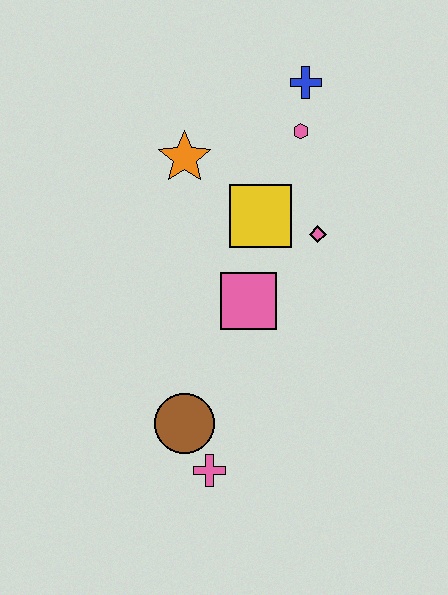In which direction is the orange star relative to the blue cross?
The orange star is to the left of the blue cross.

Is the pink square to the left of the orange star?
No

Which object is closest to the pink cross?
The brown circle is closest to the pink cross.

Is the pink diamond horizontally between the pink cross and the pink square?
No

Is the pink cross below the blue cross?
Yes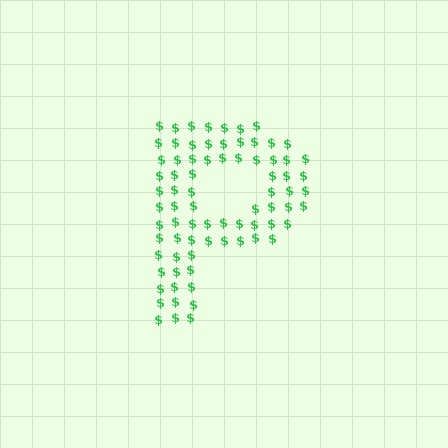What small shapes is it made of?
It is made of small dollar signs.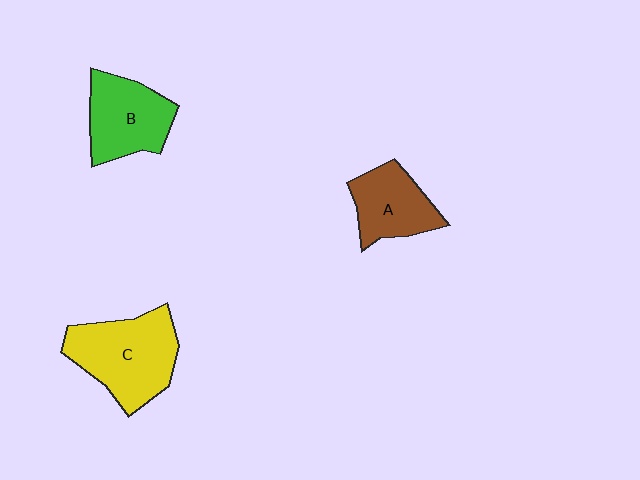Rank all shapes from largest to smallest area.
From largest to smallest: C (yellow), B (green), A (brown).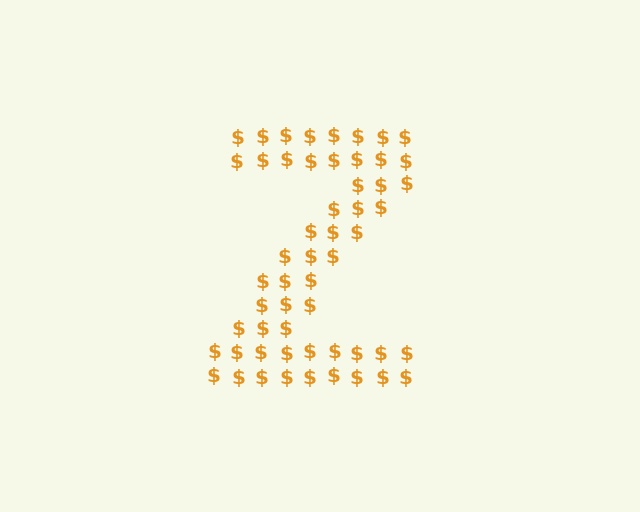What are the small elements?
The small elements are dollar signs.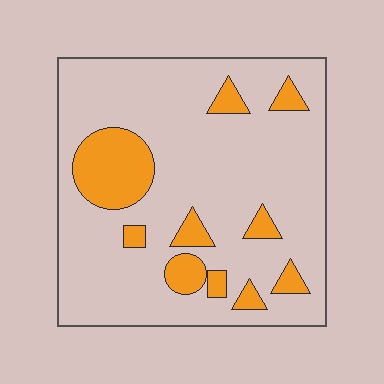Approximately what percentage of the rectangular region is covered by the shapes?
Approximately 15%.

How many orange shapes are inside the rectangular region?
10.